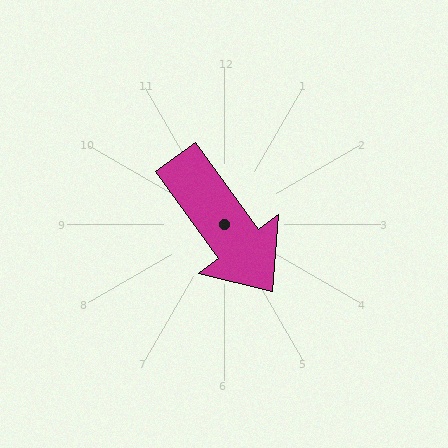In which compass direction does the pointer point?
Southeast.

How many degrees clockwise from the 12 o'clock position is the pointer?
Approximately 144 degrees.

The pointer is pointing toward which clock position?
Roughly 5 o'clock.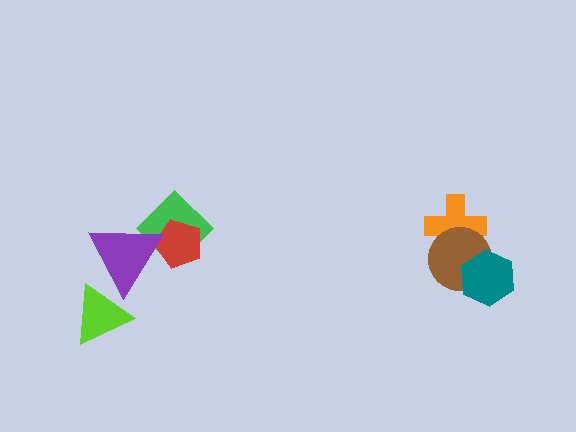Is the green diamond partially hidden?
Yes, it is partially covered by another shape.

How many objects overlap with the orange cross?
1 object overlaps with the orange cross.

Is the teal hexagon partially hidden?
No, no other shape covers it.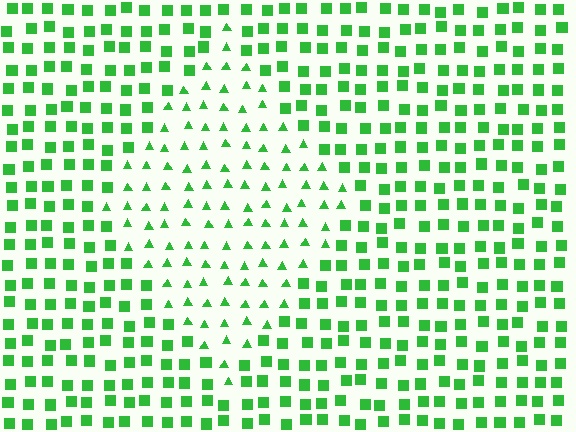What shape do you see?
I see a diamond.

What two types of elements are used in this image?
The image uses triangles inside the diamond region and squares outside it.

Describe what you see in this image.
The image is filled with small green elements arranged in a uniform grid. A diamond-shaped region contains triangles, while the surrounding area contains squares. The boundary is defined purely by the change in element shape.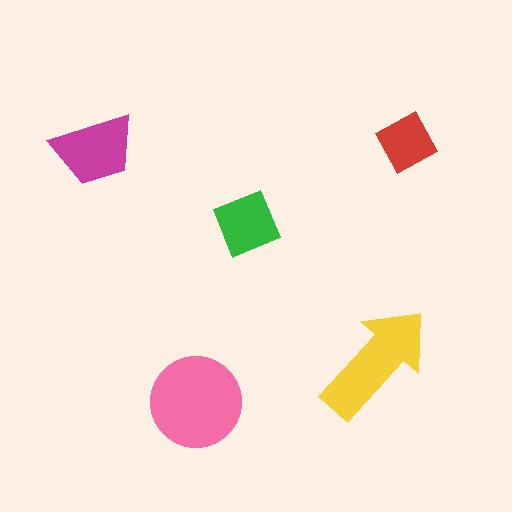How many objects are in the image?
There are 5 objects in the image.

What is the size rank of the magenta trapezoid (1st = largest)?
3rd.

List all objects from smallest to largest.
The red square, the green diamond, the magenta trapezoid, the yellow arrow, the pink circle.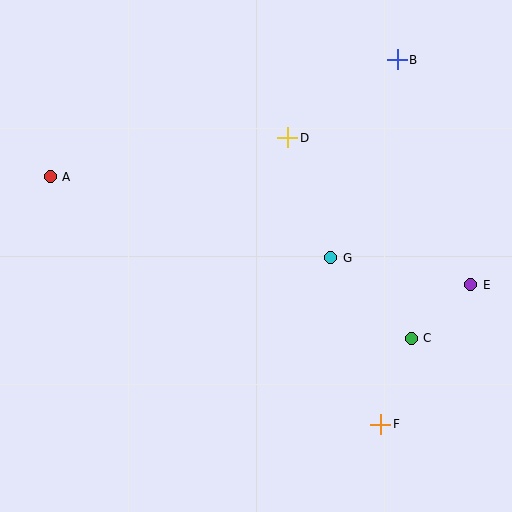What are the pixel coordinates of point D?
Point D is at (288, 138).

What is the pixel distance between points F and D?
The distance between F and D is 301 pixels.